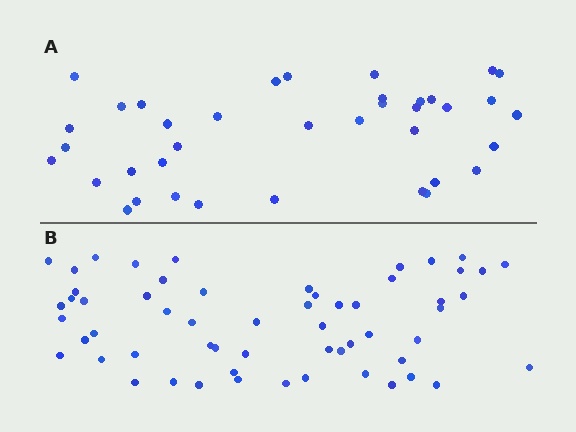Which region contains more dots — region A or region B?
Region B (the bottom region) has more dots.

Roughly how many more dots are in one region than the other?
Region B has approximately 20 more dots than region A.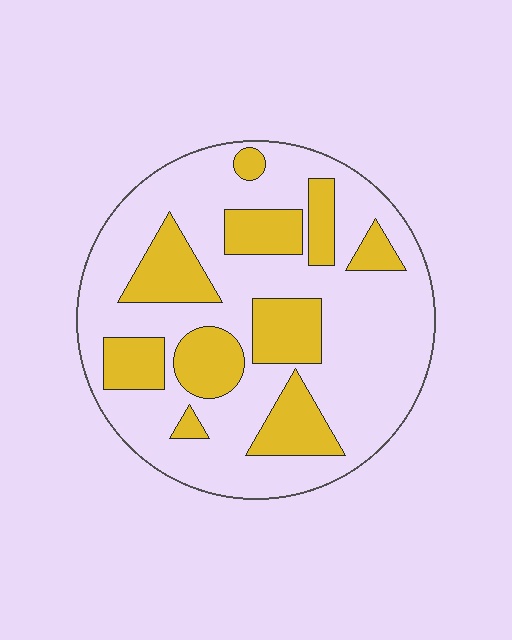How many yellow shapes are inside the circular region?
10.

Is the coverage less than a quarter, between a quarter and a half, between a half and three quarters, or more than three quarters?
Between a quarter and a half.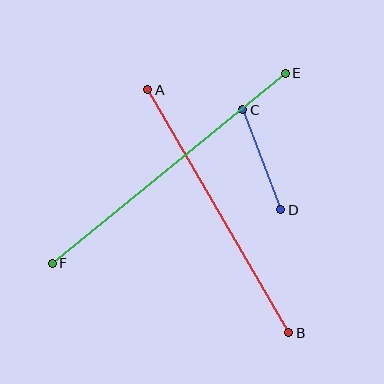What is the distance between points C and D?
The distance is approximately 107 pixels.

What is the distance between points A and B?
The distance is approximately 281 pixels.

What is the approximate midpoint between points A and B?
The midpoint is at approximately (218, 211) pixels.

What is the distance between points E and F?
The distance is approximately 301 pixels.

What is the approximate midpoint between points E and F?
The midpoint is at approximately (169, 168) pixels.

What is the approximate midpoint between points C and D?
The midpoint is at approximately (262, 160) pixels.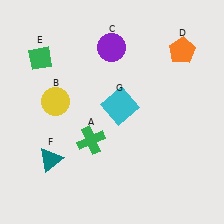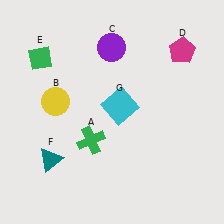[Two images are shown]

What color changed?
The pentagon (D) changed from orange in Image 1 to magenta in Image 2.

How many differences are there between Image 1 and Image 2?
There is 1 difference between the two images.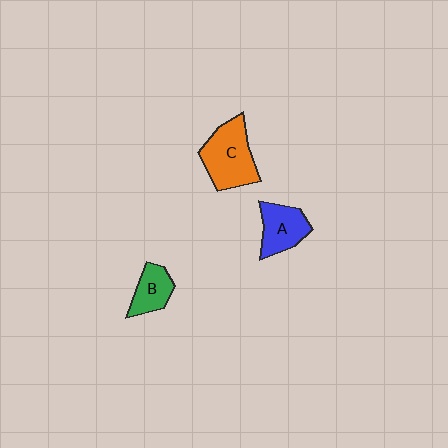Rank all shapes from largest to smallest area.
From largest to smallest: C (orange), A (blue), B (green).